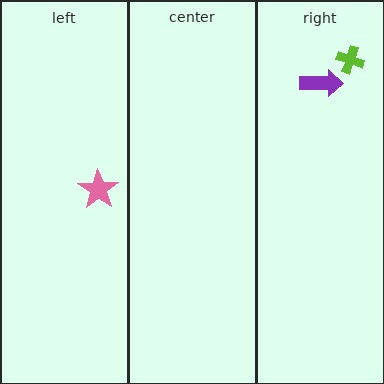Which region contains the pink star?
The left region.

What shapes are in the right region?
The purple arrow, the lime cross.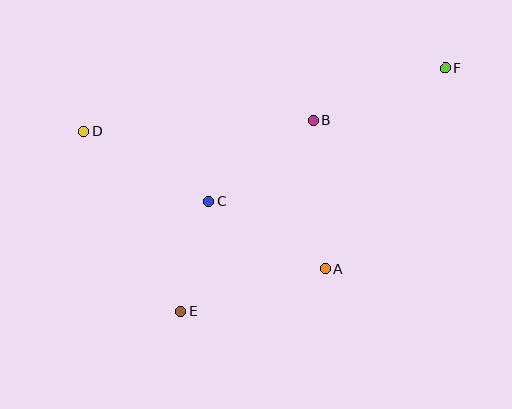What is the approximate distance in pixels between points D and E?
The distance between D and E is approximately 204 pixels.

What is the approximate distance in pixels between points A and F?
The distance between A and F is approximately 234 pixels.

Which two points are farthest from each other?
Points D and F are farthest from each other.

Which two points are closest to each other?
Points C and E are closest to each other.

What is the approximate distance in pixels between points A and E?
The distance between A and E is approximately 150 pixels.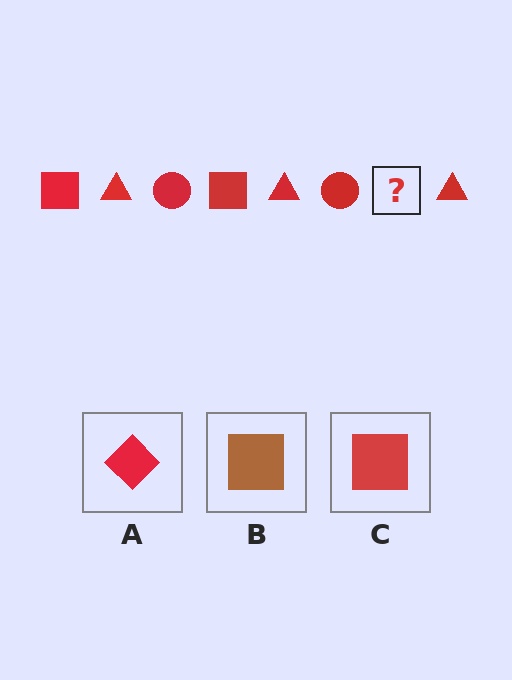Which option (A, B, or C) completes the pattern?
C.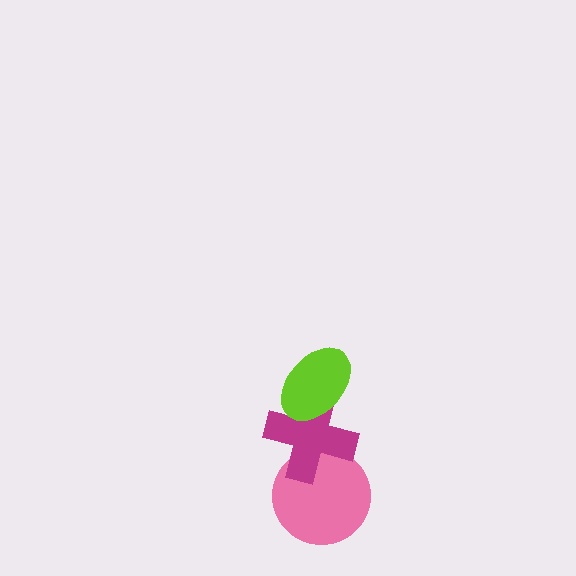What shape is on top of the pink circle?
The magenta cross is on top of the pink circle.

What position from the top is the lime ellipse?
The lime ellipse is 1st from the top.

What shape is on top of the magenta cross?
The lime ellipse is on top of the magenta cross.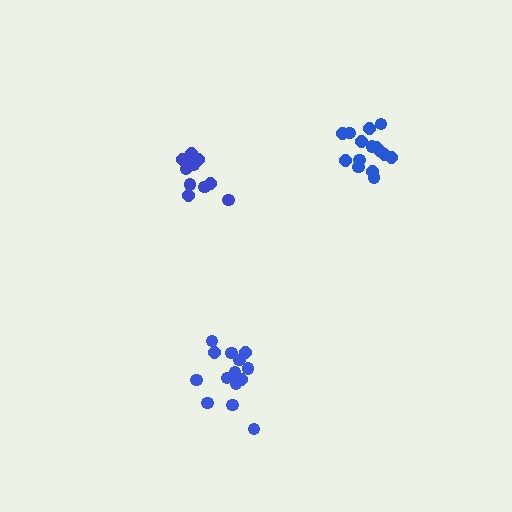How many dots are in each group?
Group 1: 15 dots, Group 2: 15 dots, Group 3: 13 dots (43 total).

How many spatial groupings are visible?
There are 3 spatial groupings.